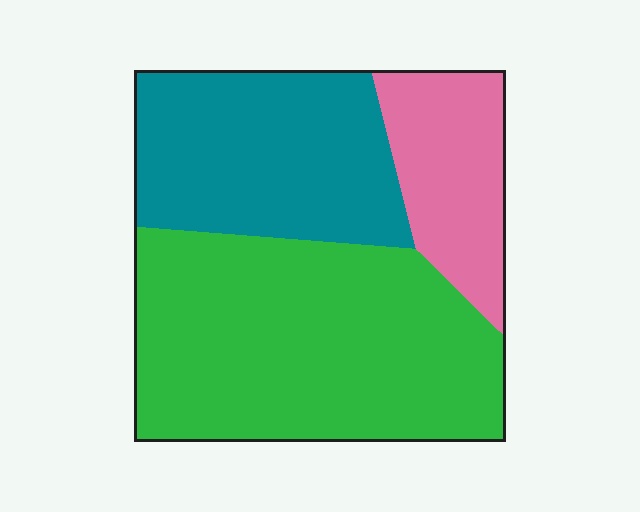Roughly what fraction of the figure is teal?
Teal takes up about one third (1/3) of the figure.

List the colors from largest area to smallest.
From largest to smallest: green, teal, pink.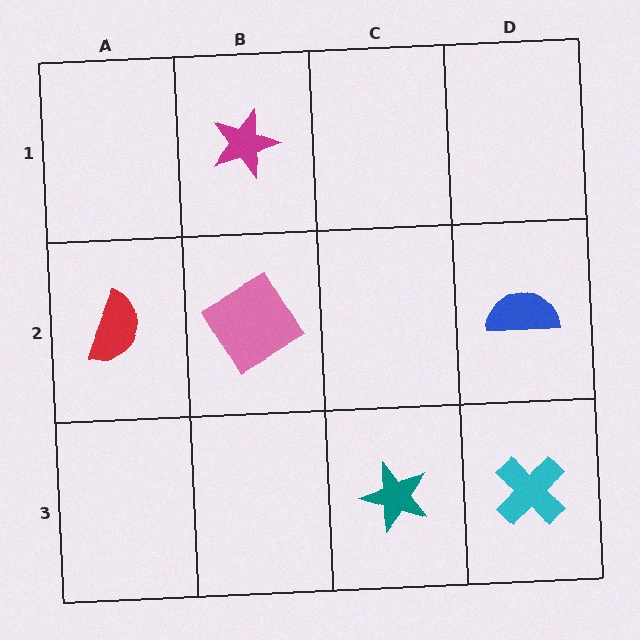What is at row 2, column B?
A pink diamond.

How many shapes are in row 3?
2 shapes.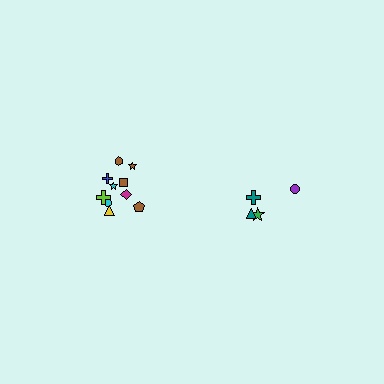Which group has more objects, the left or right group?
The left group.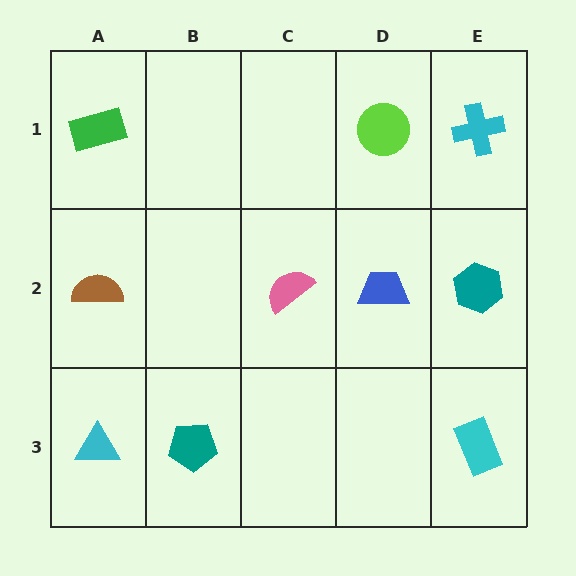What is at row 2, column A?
A brown semicircle.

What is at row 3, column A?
A cyan triangle.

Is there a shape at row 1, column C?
No, that cell is empty.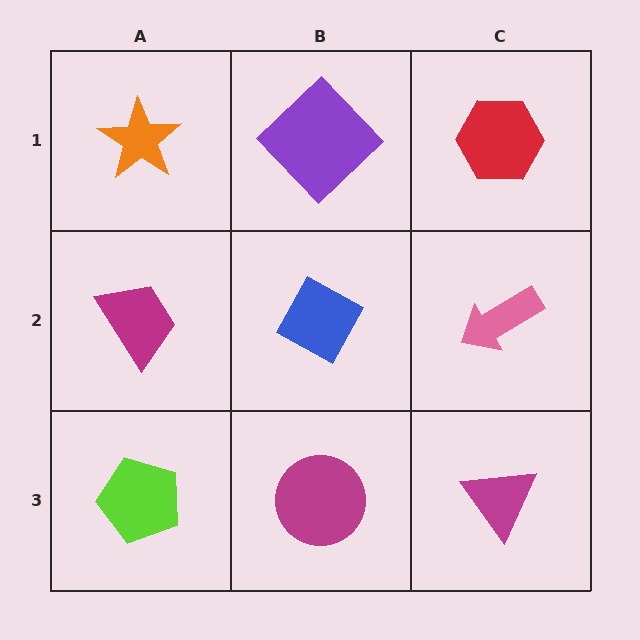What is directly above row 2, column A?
An orange star.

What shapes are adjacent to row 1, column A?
A magenta trapezoid (row 2, column A), a purple diamond (row 1, column B).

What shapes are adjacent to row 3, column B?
A blue diamond (row 2, column B), a lime pentagon (row 3, column A), a magenta triangle (row 3, column C).